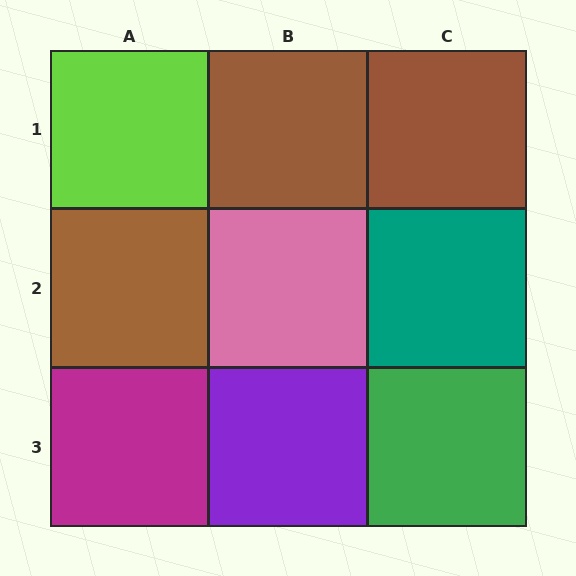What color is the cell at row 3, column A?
Magenta.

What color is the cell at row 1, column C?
Brown.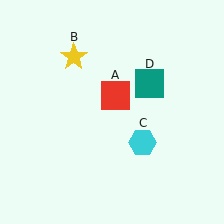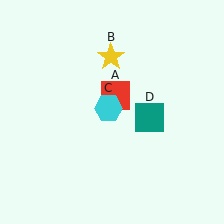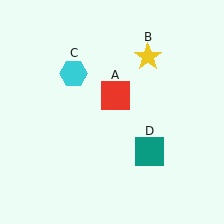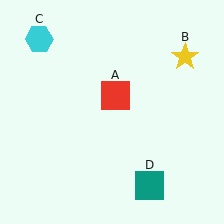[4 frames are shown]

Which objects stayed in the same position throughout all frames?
Red square (object A) remained stationary.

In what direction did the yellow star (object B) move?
The yellow star (object B) moved right.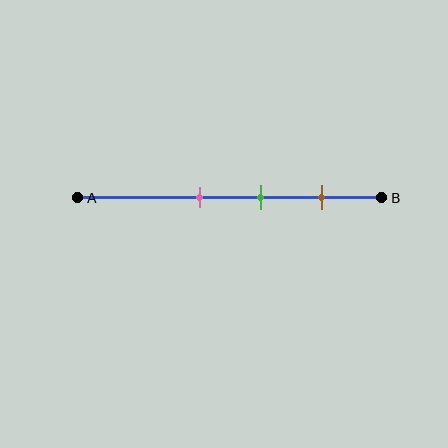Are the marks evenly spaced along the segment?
Yes, the marks are approximately evenly spaced.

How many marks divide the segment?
There are 3 marks dividing the segment.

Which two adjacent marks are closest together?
The pink and green marks are the closest adjacent pair.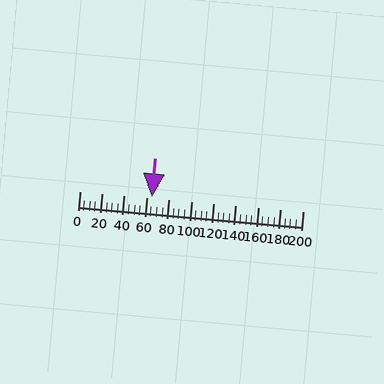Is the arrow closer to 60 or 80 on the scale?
The arrow is closer to 60.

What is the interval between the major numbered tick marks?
The major tick marks are spaced 20 units apart.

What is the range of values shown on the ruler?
The ruler shows values from 0 to 200.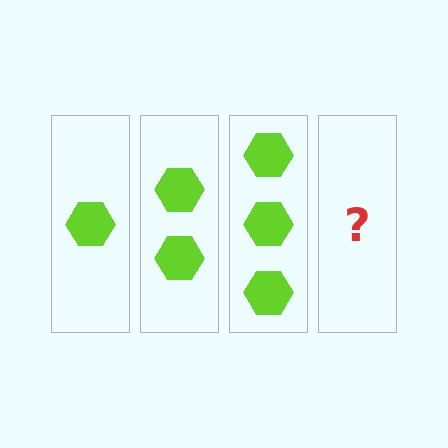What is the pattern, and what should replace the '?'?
The pattern is that each step adds one more hexagon. The '?' should be 4 hexagons.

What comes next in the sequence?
The next element should be 4 hexagons.